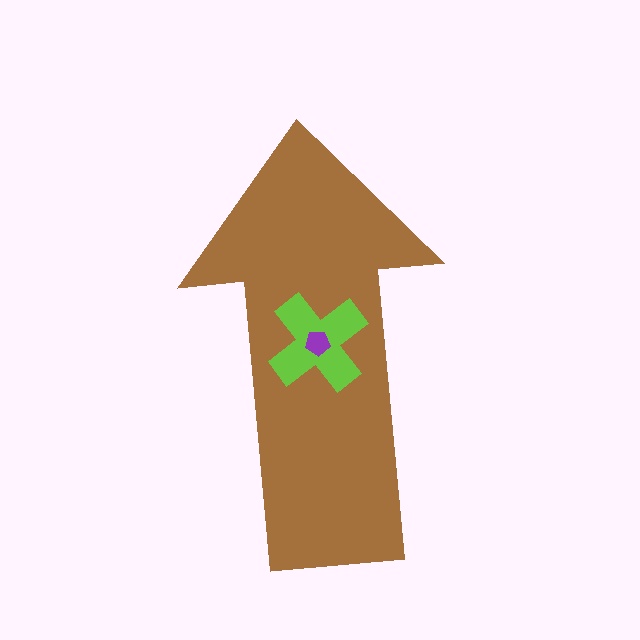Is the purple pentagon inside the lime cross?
Yes.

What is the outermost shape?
The brown arrow.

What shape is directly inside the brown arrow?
The lime cross.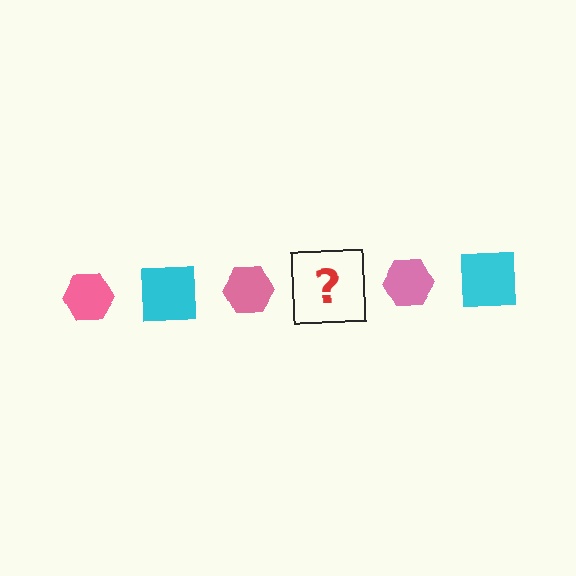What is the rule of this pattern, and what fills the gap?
The rule is that the pattern alternates between pink hexagon and cyan square. The gap should be filled with a cyan square.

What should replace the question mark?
The question mark should be replaced with a cyan square.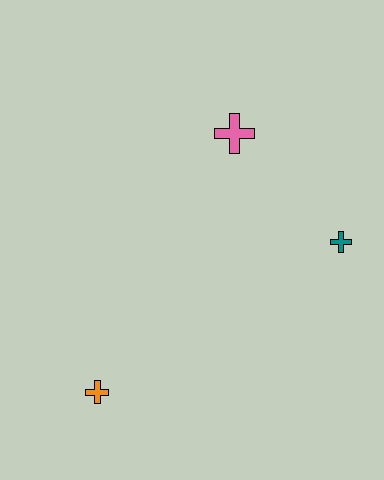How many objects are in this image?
There are 3 objects.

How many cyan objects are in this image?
There are no cyan objects.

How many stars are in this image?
There are no stars.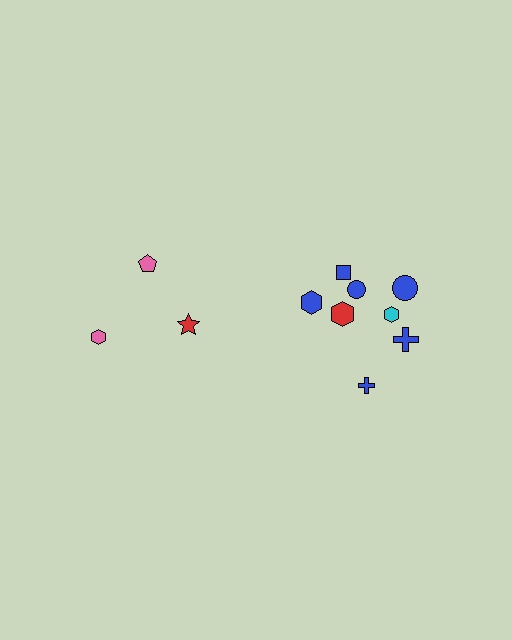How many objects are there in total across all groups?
There are 11 objects.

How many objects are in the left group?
There are 3 objects.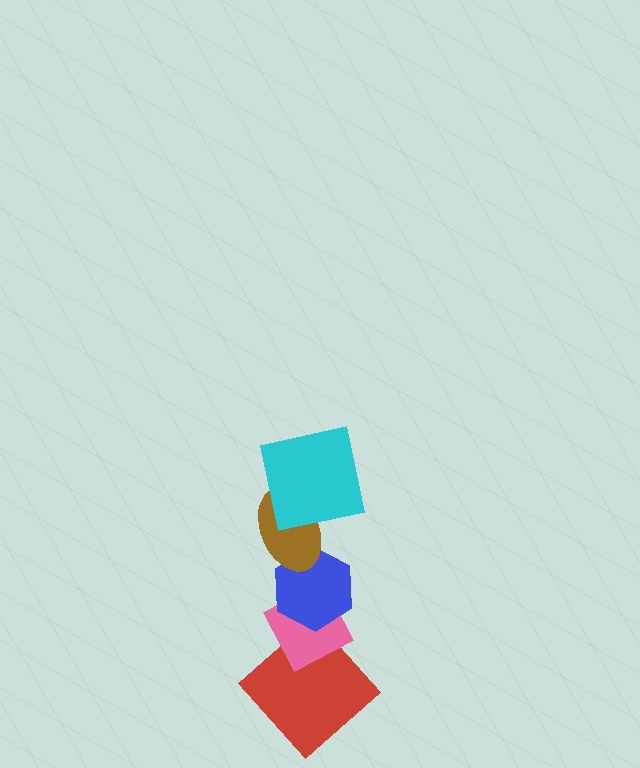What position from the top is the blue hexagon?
The blue hexagon is 3rd from the top.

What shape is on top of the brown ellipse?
The cyan square is on top of the brown ellipse.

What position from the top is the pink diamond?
The pink diamond is 4th from the top.